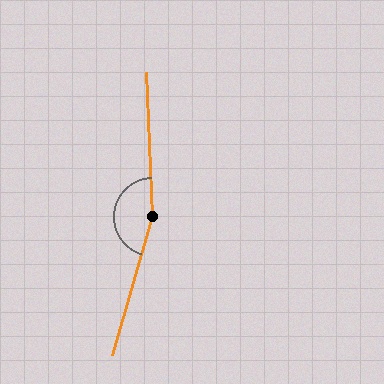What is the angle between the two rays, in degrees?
Approximately 161 degrees.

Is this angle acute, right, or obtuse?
It is obtuse.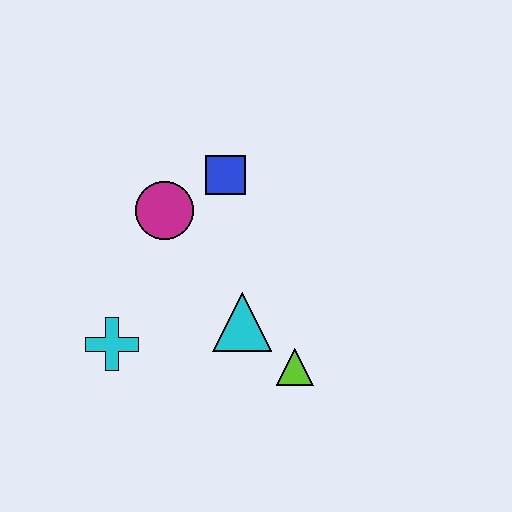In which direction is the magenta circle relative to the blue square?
The magenta circle is to the left of the blue square.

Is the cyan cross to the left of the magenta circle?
Yes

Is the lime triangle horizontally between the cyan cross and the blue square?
No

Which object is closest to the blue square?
The magenta circle is closest to the blue square.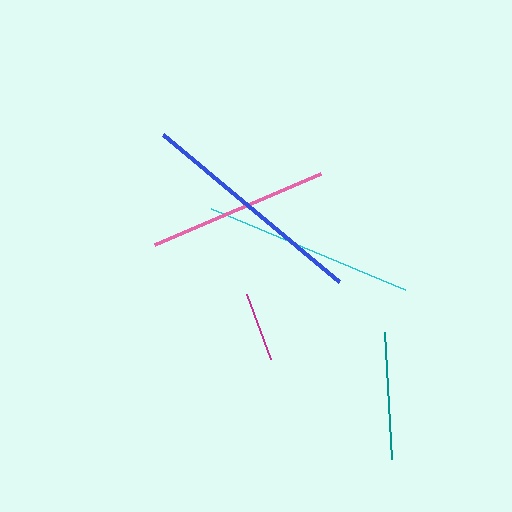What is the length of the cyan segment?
The cyan segment is approximately 210 pixels long.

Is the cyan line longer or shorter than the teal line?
The cyan line is longer than the teal line.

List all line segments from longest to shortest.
From longest to shortest: blue, cyan, pink, teal, magenta.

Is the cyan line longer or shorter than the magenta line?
The cyan line is longer than the magenta line.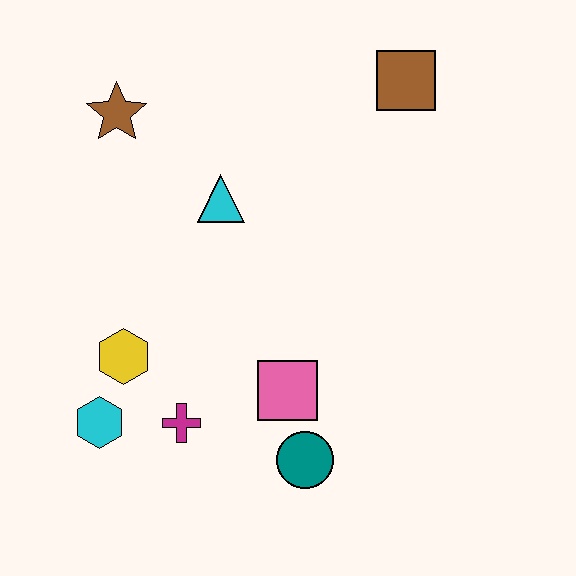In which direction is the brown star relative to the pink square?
The brown star is above the pink square.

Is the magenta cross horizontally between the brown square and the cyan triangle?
No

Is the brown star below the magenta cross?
No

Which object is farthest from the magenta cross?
The brown square is farthest from the magenta cross.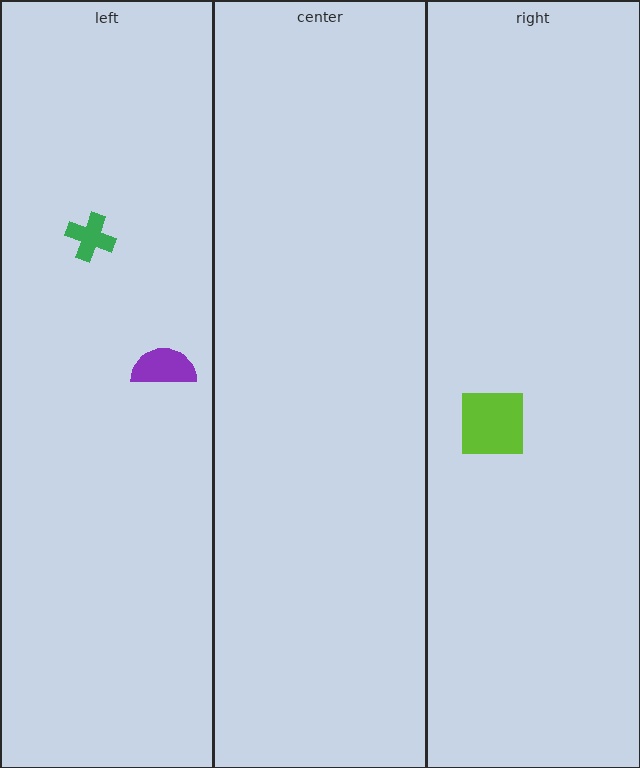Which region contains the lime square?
The right region.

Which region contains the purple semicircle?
The left region.